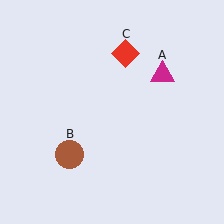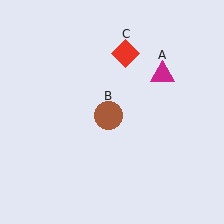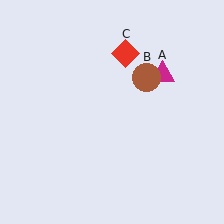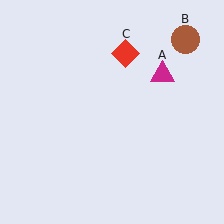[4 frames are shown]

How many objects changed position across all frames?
1 object changed position: brown circle (object B).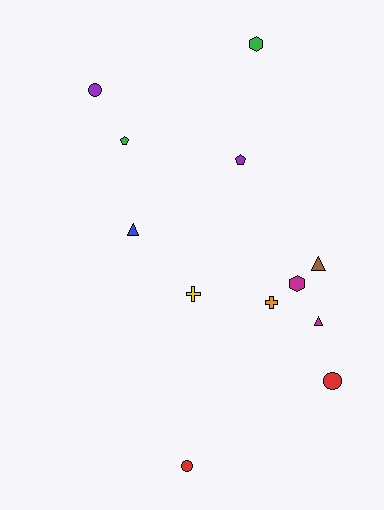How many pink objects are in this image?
There are no pink objects.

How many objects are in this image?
There are 12 objects.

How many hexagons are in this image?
There are 2 hexagons.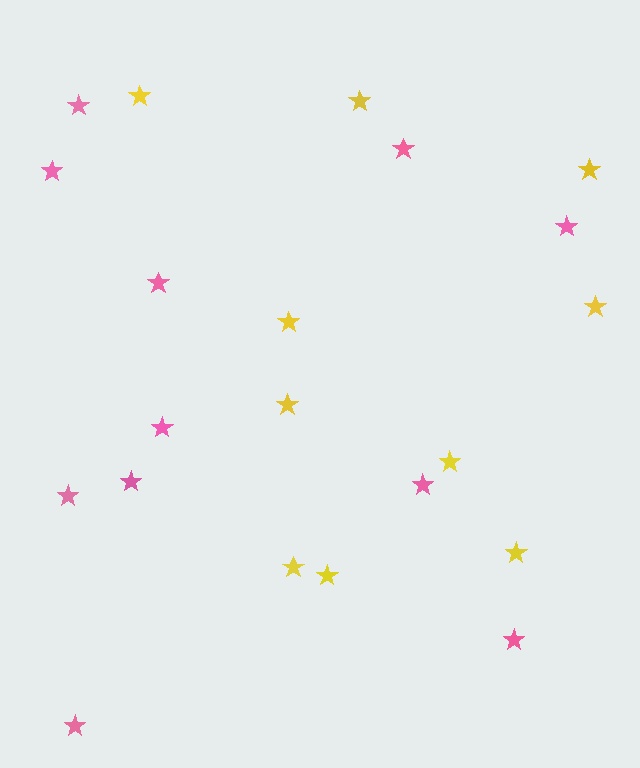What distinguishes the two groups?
There are 2 groups: one group of pink stars (11) and one group of yellow stars (10).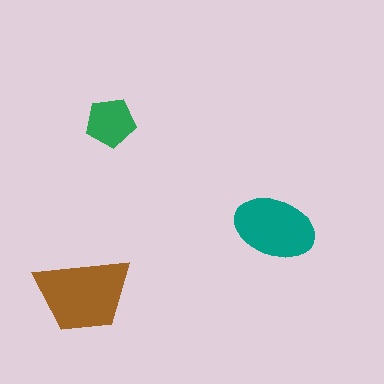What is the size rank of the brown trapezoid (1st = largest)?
1st.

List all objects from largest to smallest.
The brown trapezoid, the teal ellipse, the green pentagon.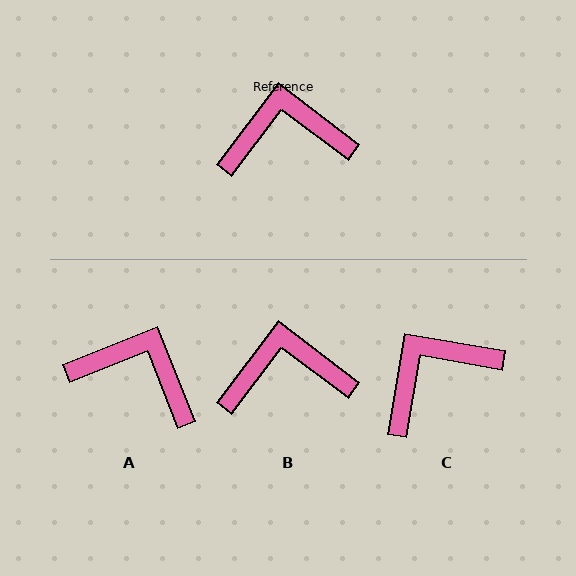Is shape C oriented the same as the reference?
No, it is off by about 27 degrees.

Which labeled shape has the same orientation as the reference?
B.